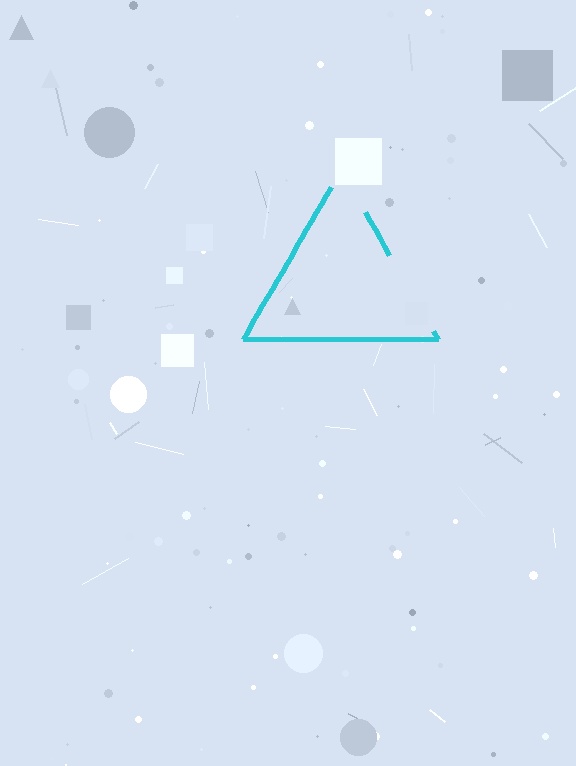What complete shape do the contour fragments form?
The contour fragments form a triangle.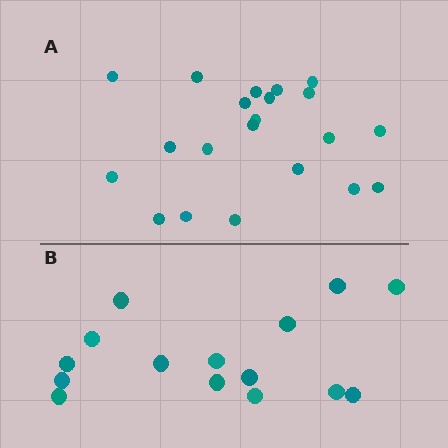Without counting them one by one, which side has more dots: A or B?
Region A (the top region) has more dots.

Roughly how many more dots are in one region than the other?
Region A has about 6 more dots than region B.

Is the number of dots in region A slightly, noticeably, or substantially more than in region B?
Region A has noticeably more, but not dramatically so. The ratio is roughly 1.4 to 1.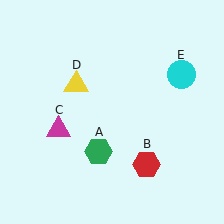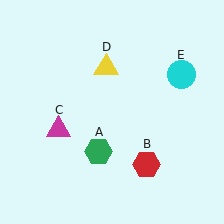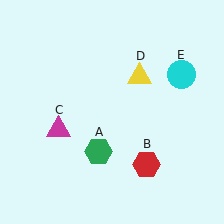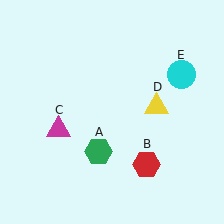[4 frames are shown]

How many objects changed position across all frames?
1 object changed position: yellow triangle (object D).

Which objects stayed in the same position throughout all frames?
Green hexagon (object A) and red hexagon (object B) and magenta triangle (object C) and cyan circle (object E) remained stationary.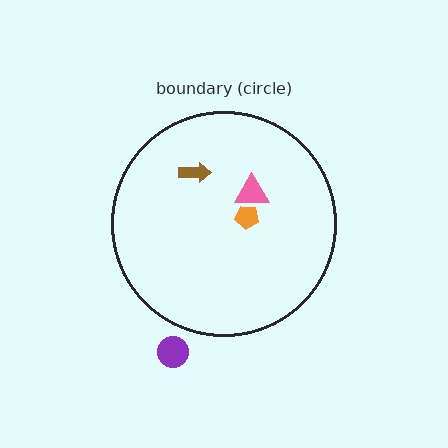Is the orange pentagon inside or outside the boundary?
Inside.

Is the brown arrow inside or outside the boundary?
Inside.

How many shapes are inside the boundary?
3 inside, 1 outside.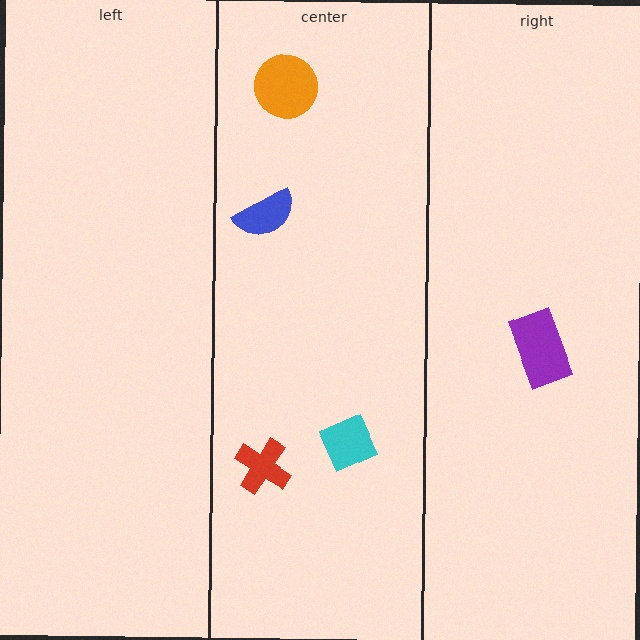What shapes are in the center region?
The orange circle, the cyan diamond, the blue semicircle, the red cross.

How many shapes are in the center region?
4.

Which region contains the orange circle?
The center region.